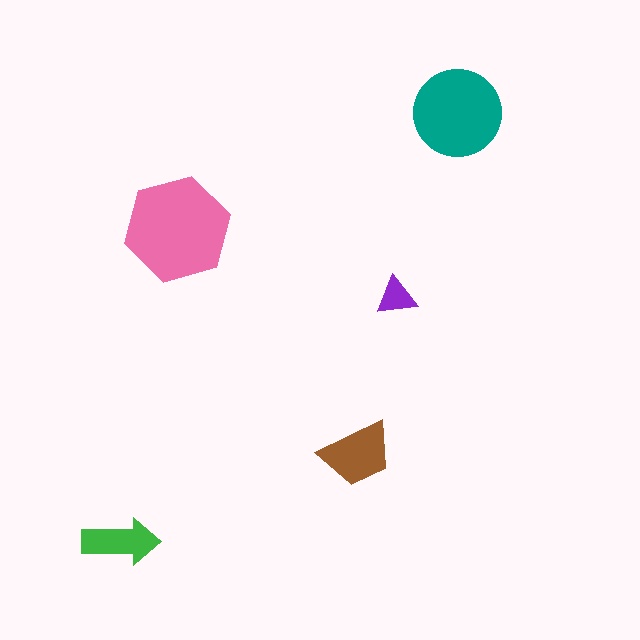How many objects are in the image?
There are 5 objects in the image.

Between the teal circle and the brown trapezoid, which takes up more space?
The teal circle.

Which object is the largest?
The pink hexagon.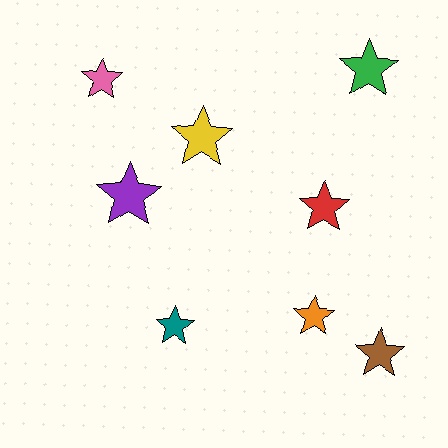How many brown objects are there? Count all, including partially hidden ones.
There is 1 brown object.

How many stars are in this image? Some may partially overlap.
There are 8 stars.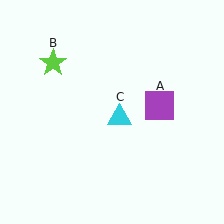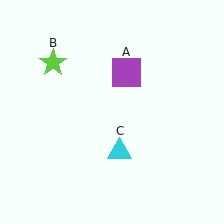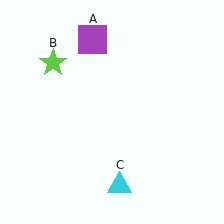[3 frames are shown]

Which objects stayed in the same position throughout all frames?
Lime star (object B) remained stationary.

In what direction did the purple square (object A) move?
The purple square (object A) moved up and to the left.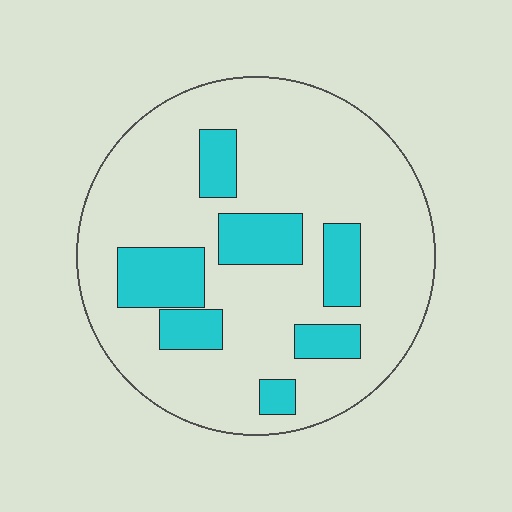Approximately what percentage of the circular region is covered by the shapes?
Approximately 20%.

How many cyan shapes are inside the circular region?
7.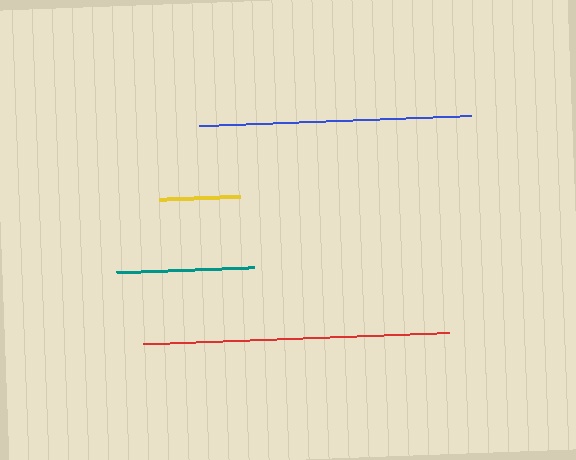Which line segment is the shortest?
The yellow line is the shortest at approximately 81 pixels.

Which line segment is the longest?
The red line is the longest at approximately 306 pixels.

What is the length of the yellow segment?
The yellow segment is approximately 81 pixels long.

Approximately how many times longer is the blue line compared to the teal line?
The blue line is approximately 2.0 times the length of the teal line.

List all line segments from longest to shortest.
From longest to shortest: red, blue, teal, yellow.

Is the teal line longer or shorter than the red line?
The red line is longer than the teal line.